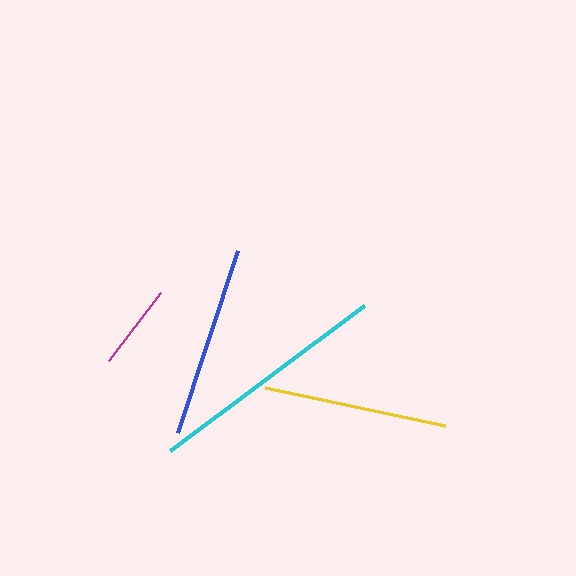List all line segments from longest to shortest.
From longest to shortest: cyan, blue, yellow, magenta.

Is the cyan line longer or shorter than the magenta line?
The cyan line is longer than the magenta line.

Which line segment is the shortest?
The magenta line is the shortest at approximately 86 pixels.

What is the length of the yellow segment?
The yellow segment is approximately 184 pixels long.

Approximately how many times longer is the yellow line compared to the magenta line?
The yellow line is approximately 2.1 times the length of the magenta line.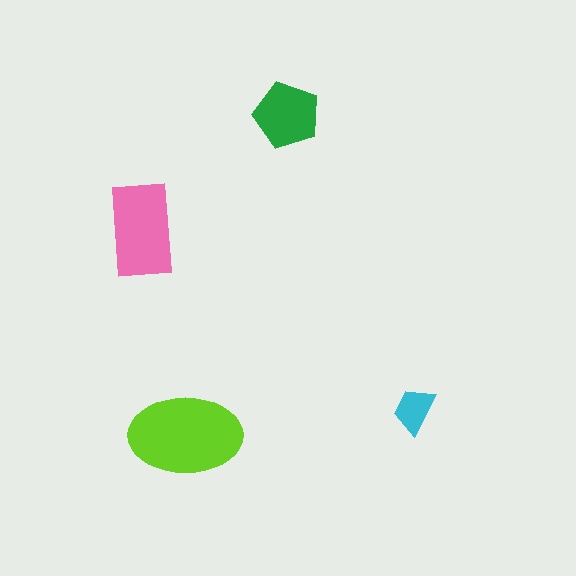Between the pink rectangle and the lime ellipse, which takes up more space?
The lime ellipse.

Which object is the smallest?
The cyan trapezoid.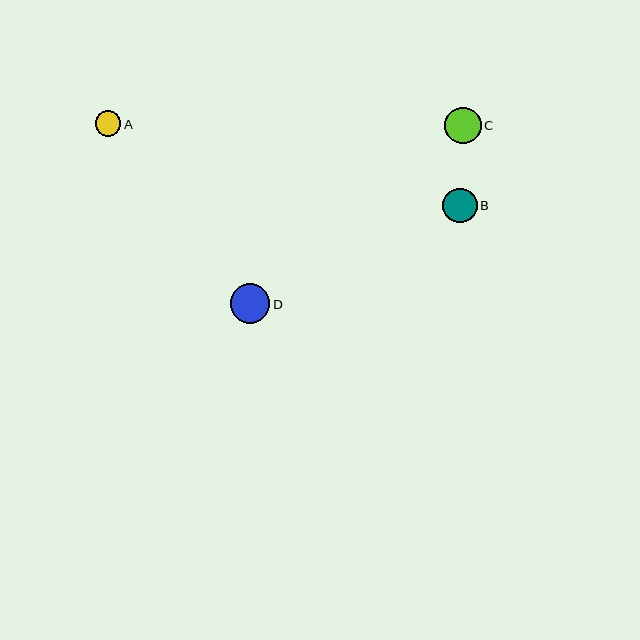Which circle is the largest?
Circle D is the largest with a size of approximately 40 pixels.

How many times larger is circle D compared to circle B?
Circle D is approximately 1.2 times the size of circle B.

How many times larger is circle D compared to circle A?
Circle D is approximately 1.5 times the size of circle A.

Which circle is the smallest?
Circle A is the smallest with a size of approximately 26 pixels.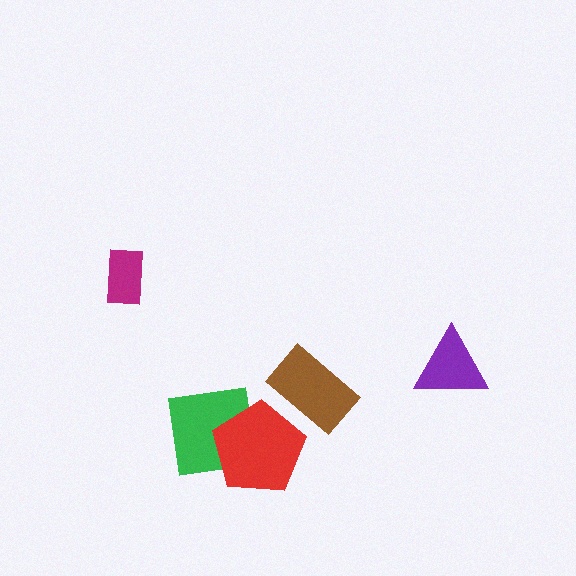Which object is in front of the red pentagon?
The brown rectangle is in front of the red pentagon.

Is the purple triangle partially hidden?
No, no other shape covers it.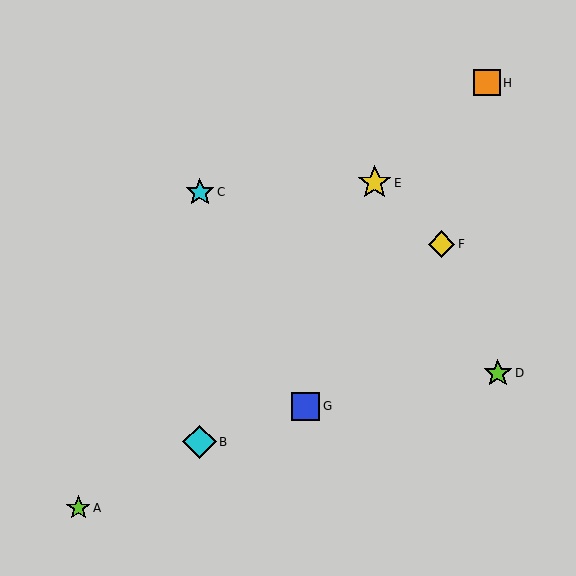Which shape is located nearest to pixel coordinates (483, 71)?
The orange square (labeled H) at (487, 83) is nearest to that location.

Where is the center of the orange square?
The center of the orange square is at (487, 83).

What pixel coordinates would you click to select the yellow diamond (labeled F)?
Click at (442, 244) to select the yellow diamond F.